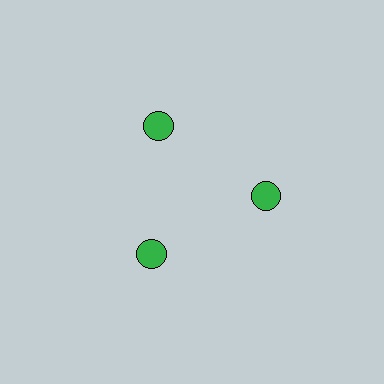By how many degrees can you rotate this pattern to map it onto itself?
The pattern maps onto itself every 120 degrees of rotation.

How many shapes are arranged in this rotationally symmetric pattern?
There are 3 shapes, arranged in 3 groups of 1.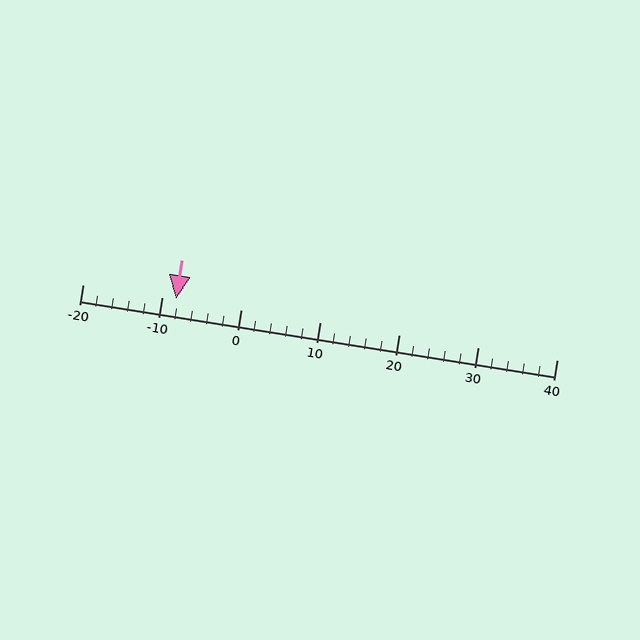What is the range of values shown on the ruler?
The ruler shows values from -20 to 40.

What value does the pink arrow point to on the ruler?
The pink arrow points to approximately -8.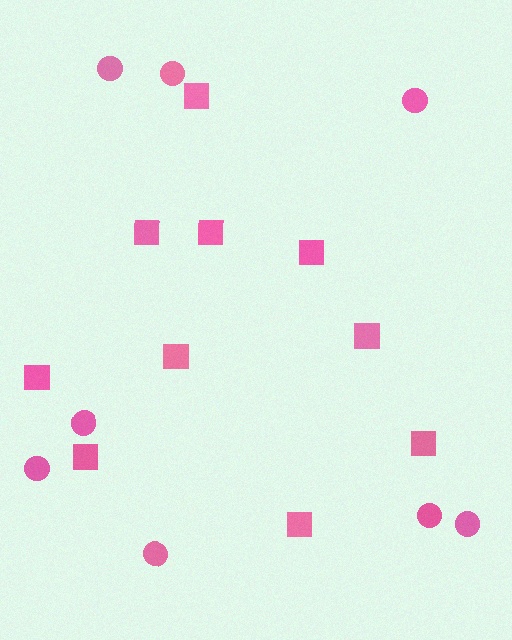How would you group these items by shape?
There are 2 groups: one group of circles (8) and one group of squares (10).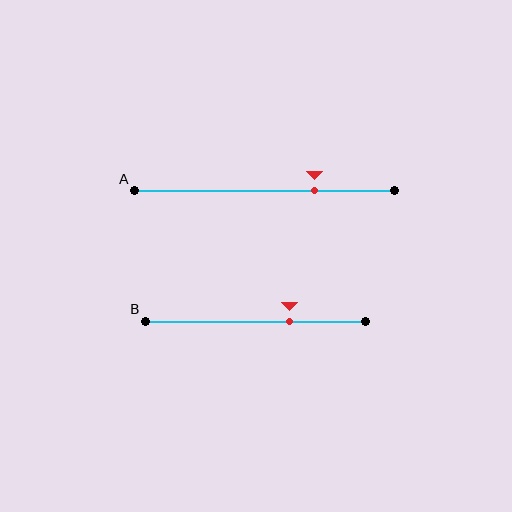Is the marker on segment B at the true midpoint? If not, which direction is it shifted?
No, the marker on segment B is shifted to the right by about 15% of the segment length.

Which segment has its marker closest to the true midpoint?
Segment B has its marker closest to the true midpoint.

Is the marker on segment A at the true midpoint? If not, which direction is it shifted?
No, the marker on segment A is shifted to the right by about 19% of the segment length.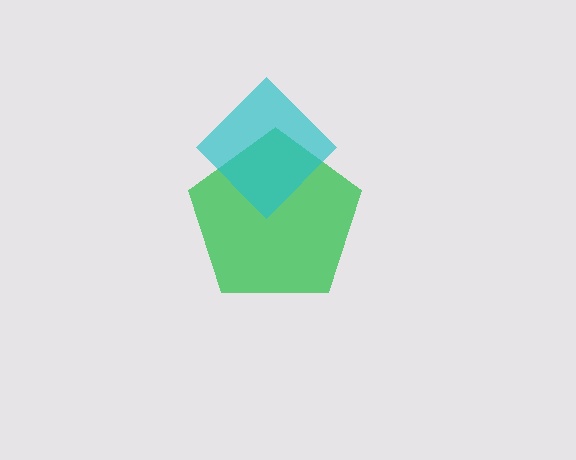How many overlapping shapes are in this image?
There are 2 overlapping shapes in the image.